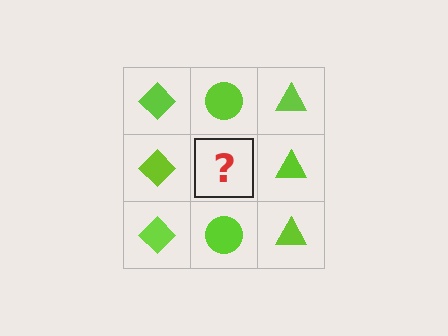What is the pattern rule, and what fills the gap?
The rule is that each column has a consistent shape. The gap should be filled with a lime circle.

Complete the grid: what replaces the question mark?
The question mark should be replaced with a lime circle.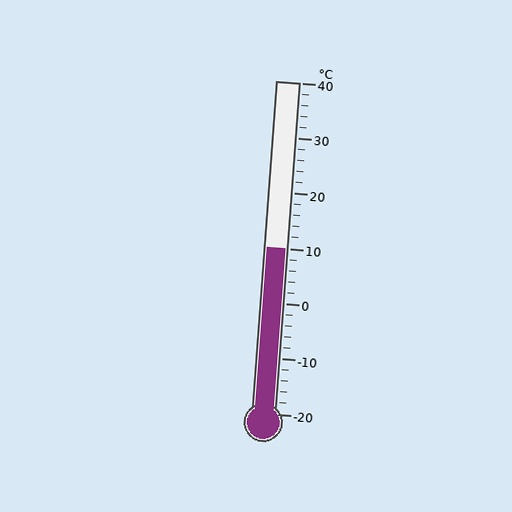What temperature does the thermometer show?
The thermometer shows approximately 10°C.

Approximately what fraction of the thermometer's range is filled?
The thermometer is filled to approximately 50% of its range.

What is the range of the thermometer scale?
The thermometer scale ranges from -20°C to 40°C.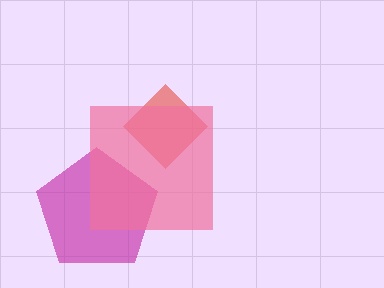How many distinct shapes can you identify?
There are 3 distinct shapes: a magenta pentagon, a red diamond, a pink square.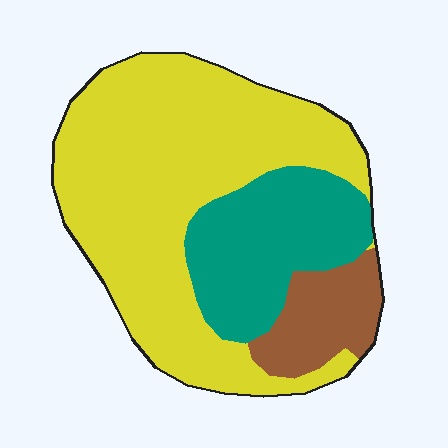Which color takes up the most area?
Yellow, at roughly 65%.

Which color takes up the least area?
Brown, at roughly 10%.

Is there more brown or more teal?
Teal.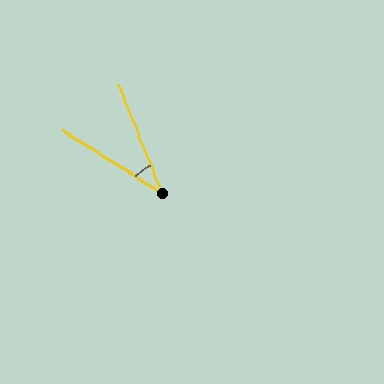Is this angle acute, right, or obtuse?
It is acute.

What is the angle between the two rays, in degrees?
Approximately 36 degrees.